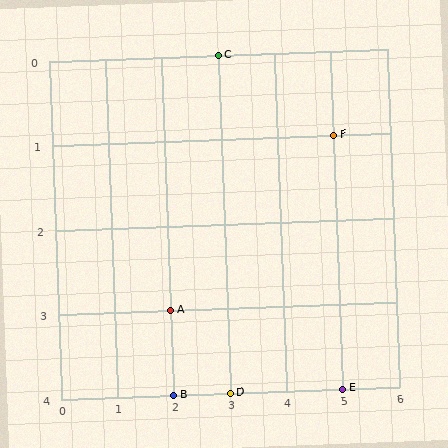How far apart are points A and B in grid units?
Points A and B are 1 row apart.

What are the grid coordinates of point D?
Point D is at grid coordinates (3, 4).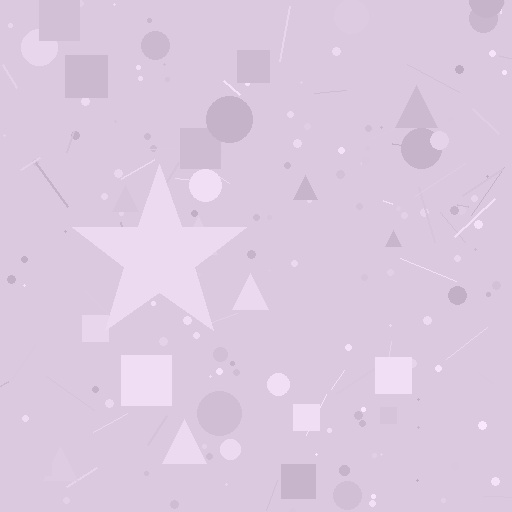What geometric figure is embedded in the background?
A star is embedded in the background.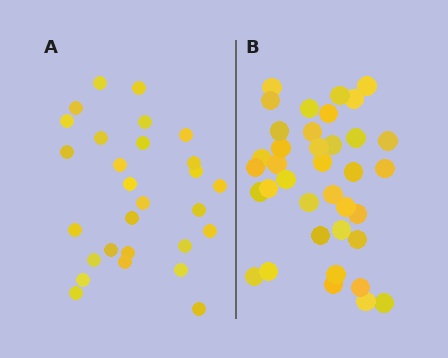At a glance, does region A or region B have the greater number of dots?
Region B (the right region) has more dots.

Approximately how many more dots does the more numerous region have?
Region B has roughly 8 or so more dots than region A.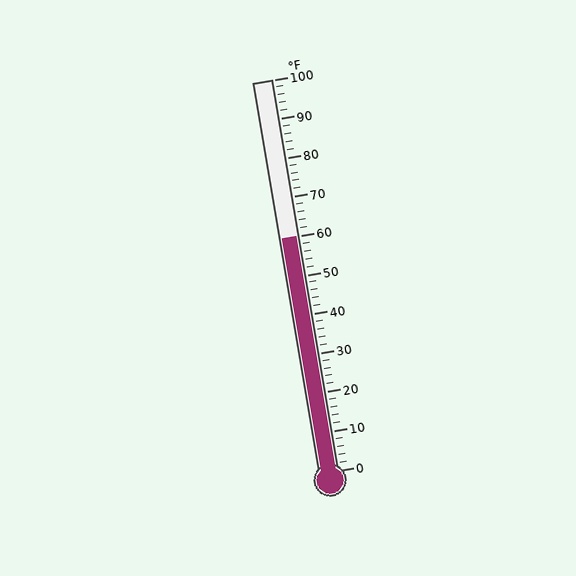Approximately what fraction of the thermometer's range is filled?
The thermometer is filled to approximately 60% of its range.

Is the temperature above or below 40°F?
The temperature is above 40°F.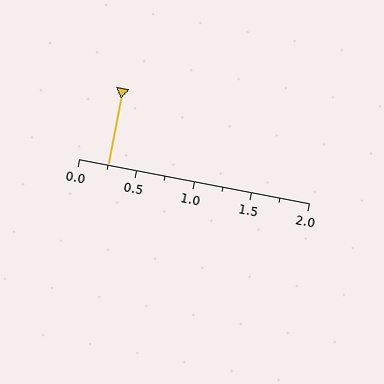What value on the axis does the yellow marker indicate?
The marker indicates approximately 0.25.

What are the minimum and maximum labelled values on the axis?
The axis runs from 0.0 to 2.0.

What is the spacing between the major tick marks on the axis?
The major ticks are spaced 0.5 apart.